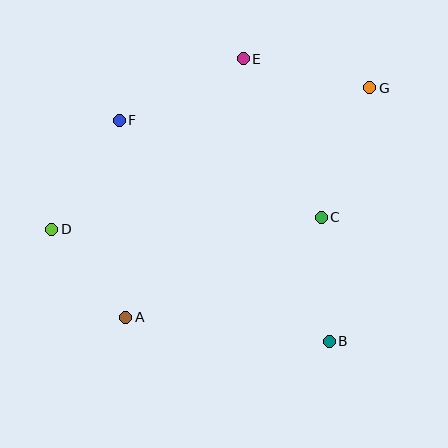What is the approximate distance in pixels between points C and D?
The distance between C and D is approximately 270 pixels.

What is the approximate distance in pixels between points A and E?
The distance between A and E is approximately 284 pixels.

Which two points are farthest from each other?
Points D and G are farthest from each other.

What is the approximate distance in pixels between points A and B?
The distance between A and B is approximately 205 pixels.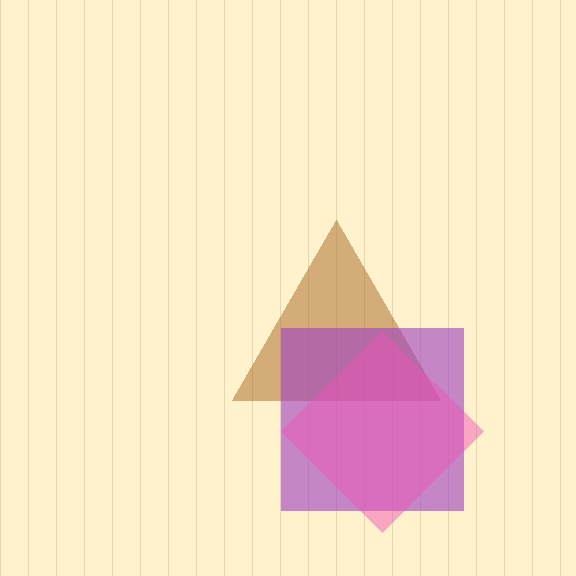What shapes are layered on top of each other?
The layered shapes are: a brown triangle, a purple square, a pink diamond.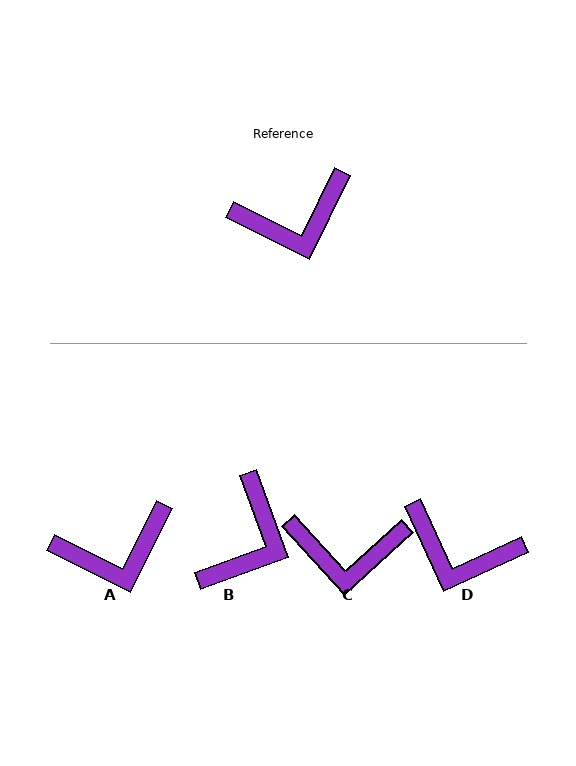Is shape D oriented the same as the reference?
No, it is off by about 39 degrees.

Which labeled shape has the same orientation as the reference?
A.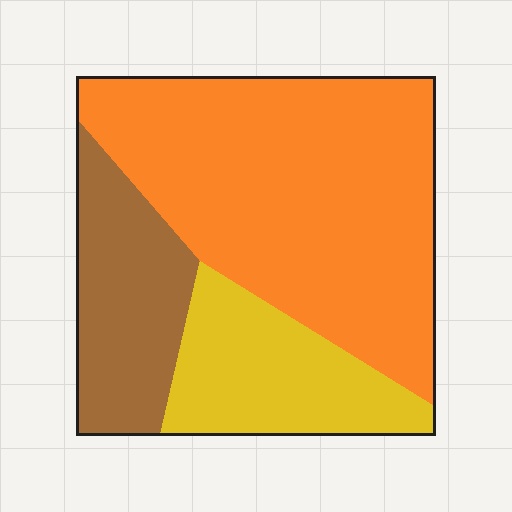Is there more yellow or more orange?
Orange.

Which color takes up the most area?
Orange, at roughly 60%.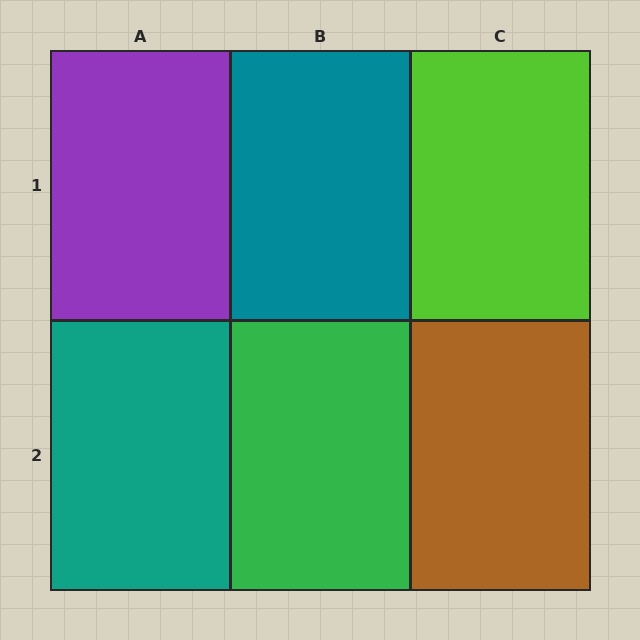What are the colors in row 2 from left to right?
Teal, green, brown.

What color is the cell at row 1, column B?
Teal.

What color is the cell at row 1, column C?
Lime.